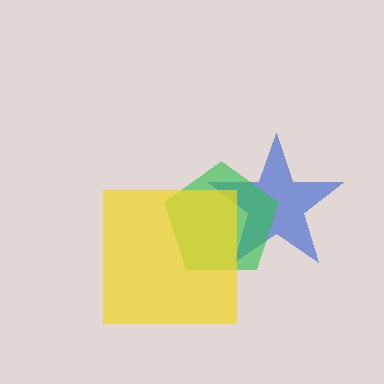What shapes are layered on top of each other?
The layered shapes are: a blue star, a green pentagon, a yellow square.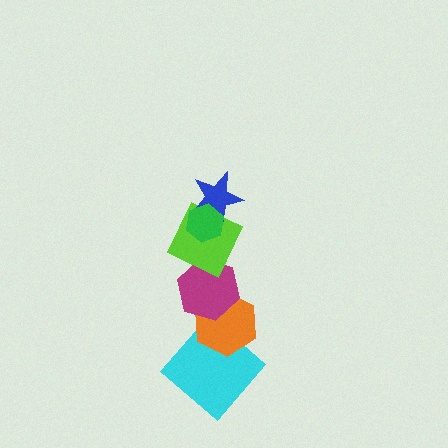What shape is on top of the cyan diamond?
The orange hexagon is on top of the cyan diamond.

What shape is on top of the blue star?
The green hexagon is on top of the blue star.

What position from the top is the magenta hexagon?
The magenta hexagon is 4th from the top.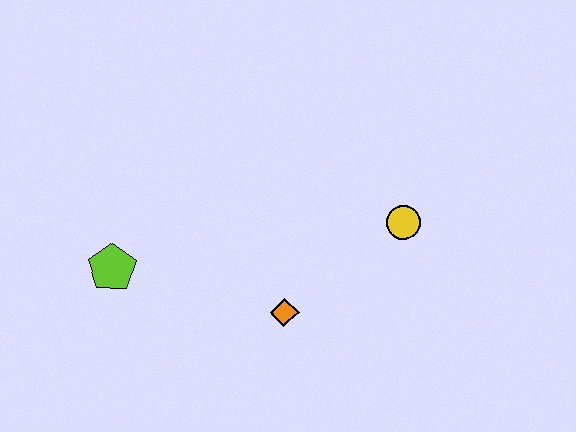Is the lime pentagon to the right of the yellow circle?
No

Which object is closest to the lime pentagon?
The orange diamond is closest to the lime pentagon.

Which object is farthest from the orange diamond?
The lime pentagon is farthest from the orange diamond.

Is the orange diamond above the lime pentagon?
No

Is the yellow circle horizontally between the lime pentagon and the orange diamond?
No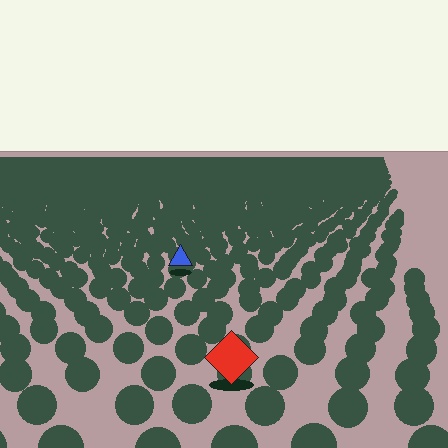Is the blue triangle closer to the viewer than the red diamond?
No. The red diamond is closer — you can tell from the texture gradient: the ground texture is coarser near it.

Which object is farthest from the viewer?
The blue triangle is farthest from the viewer. It appears smaller and the ground texture around it is denser.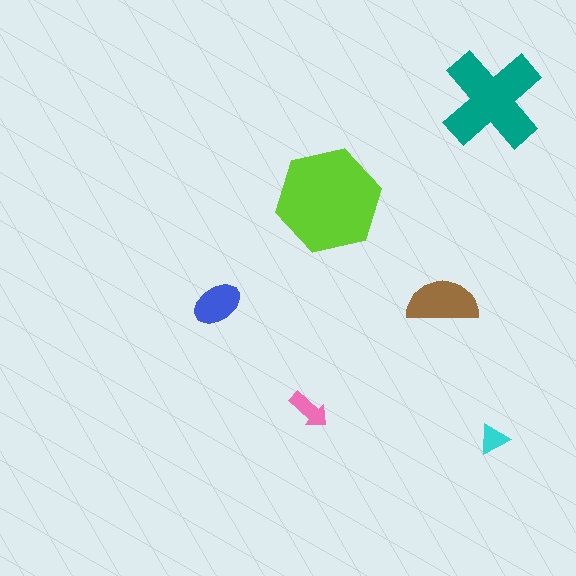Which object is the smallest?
The cyan triangle.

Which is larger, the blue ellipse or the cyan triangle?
The blue ellipse.